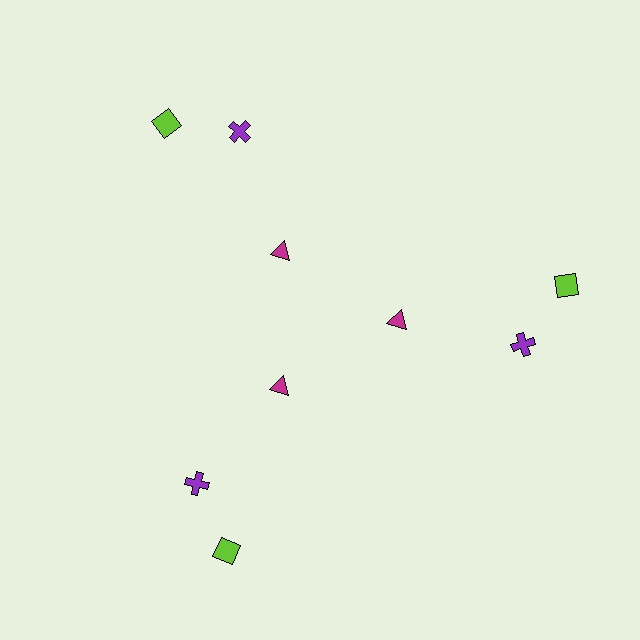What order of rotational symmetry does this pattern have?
This pattern has 3-fold rotational symmetry.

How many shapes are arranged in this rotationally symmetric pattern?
There are 9 shapes, arranged in 3 groups of 3.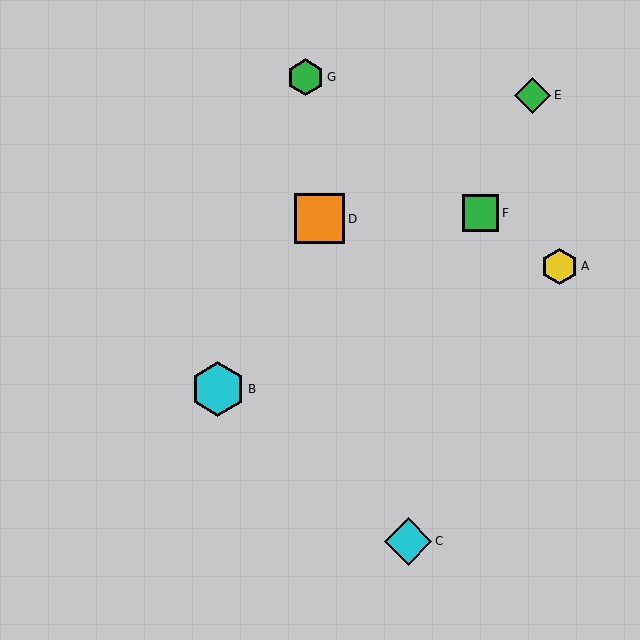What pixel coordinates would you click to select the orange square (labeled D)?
Click at (320, 219) to select the orange square D.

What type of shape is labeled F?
Shape F is a green square.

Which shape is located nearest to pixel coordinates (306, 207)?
The orange square (labeled D) at (320, 219) is nearest to that location.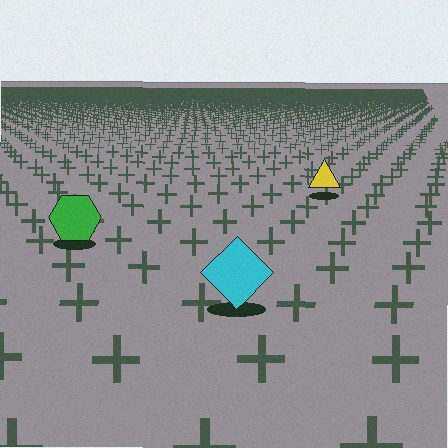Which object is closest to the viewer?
The cyan diamond is closest. The texture marks near it are larger and more spread out.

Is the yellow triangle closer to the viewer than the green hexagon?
No. The green hexagon is closer — you can tell from the texture gradient: the ground texture is coarser near it.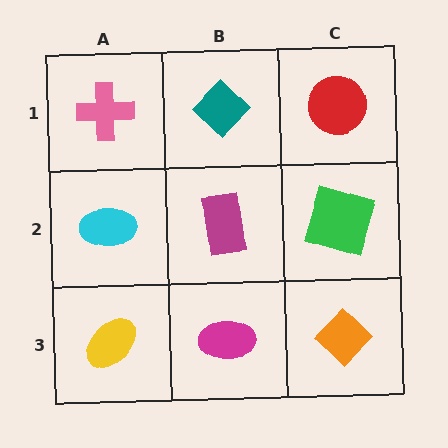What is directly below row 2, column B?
A magenta ellipse.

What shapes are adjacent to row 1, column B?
A magenta rectangle (row 2, column B), a pink cross (row 1, column A), a red circle (row 1, column C).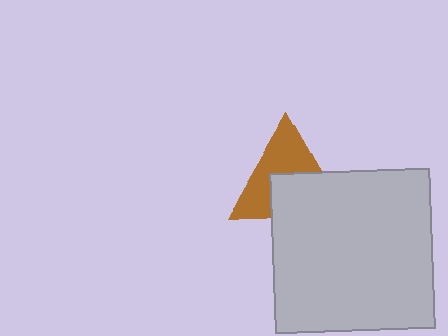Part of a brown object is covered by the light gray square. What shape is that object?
It is a triangle.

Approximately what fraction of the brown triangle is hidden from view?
Roughly 45% of the brown triangle is hidden behind the light gray square.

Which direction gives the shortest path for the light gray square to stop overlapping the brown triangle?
Moving down gives the shortest separation.